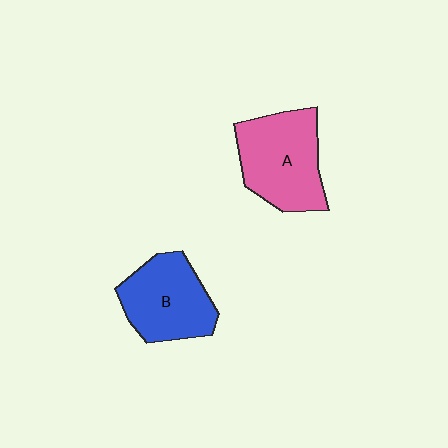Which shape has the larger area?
Shape A (pink).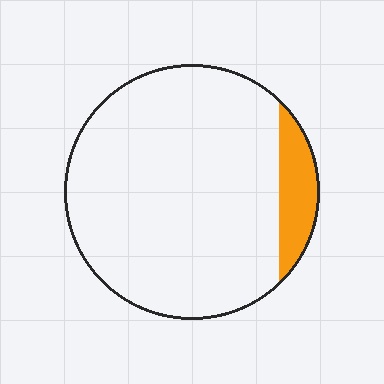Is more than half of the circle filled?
No.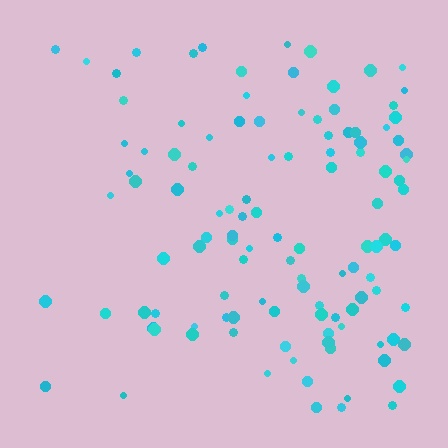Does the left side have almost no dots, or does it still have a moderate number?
Still a moderate number, just noticeably fewer than the right.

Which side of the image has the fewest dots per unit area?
The left.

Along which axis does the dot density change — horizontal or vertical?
Horizontal.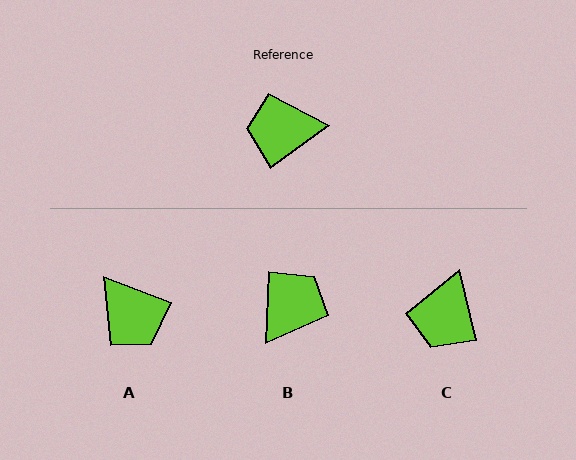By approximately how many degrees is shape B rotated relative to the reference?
Approximately 129 degrees clockwise.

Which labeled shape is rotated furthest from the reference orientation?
B, about 129 degrees away.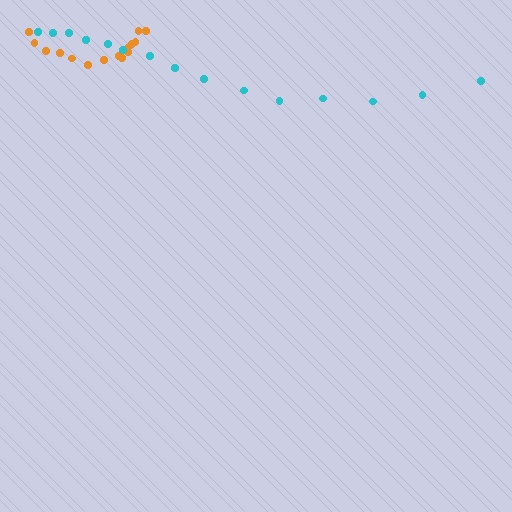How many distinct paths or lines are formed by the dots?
There are 2 distinct paths.